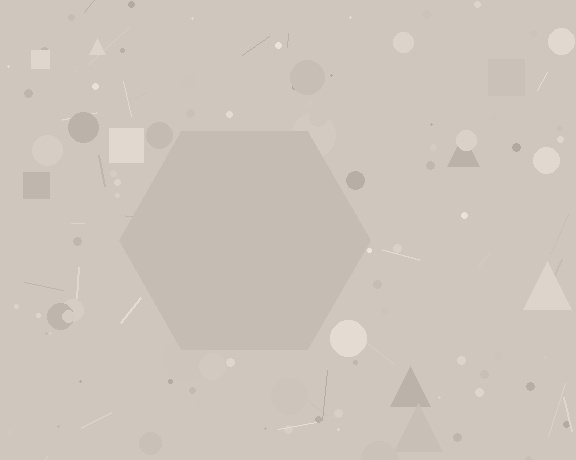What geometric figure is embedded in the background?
A hexagon is embedded in the background.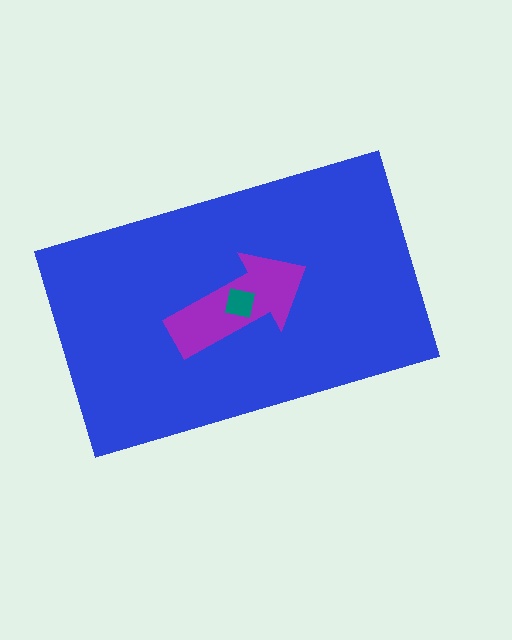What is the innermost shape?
The teal square.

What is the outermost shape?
The blue rectangle.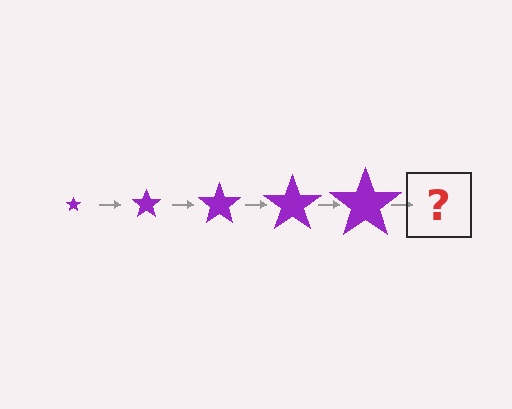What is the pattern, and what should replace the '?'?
The pattern is that the star gets progressively larger each step. The '?' should be a purple star, larger than the previous one.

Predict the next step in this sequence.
The next step is a purple star, larger than the previous one.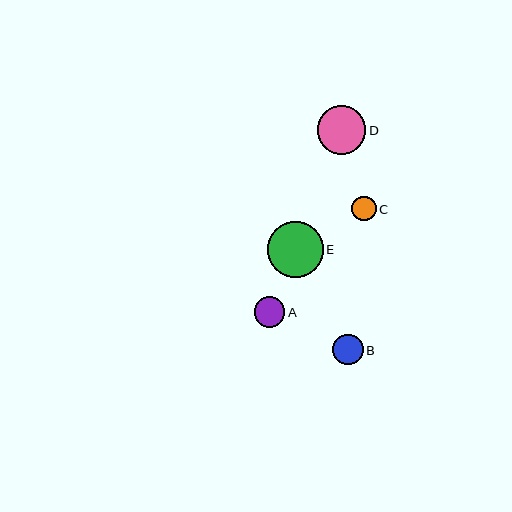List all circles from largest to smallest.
From largest to smallest: E, D, B, A, C.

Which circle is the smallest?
Circle C is the smallest with a size of approximately 24 pixels.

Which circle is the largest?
Circle E is the largest with a size of approximately 56 pixels.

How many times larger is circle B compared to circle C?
Circle B is approximately 1.3 times the size of circle C.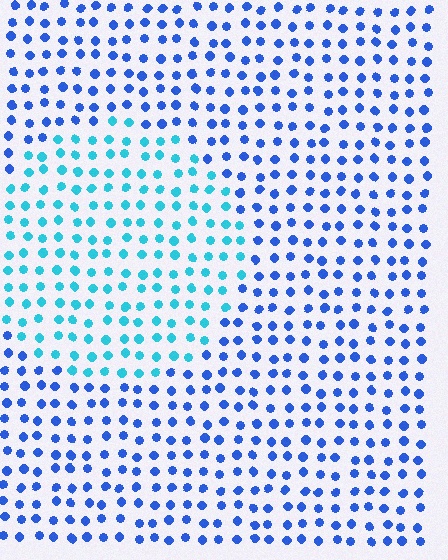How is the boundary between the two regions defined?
The boundary is defined purely by a slight shift in hue (about 37 degrees). Spacing, size, and orientation are identical on both sides.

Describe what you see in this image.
The image is filled with small blue elements in a uniform arrangement. A circle-shaped region is visible where the elements are tinted to a slightly different hue, forming a subtle color boundary.